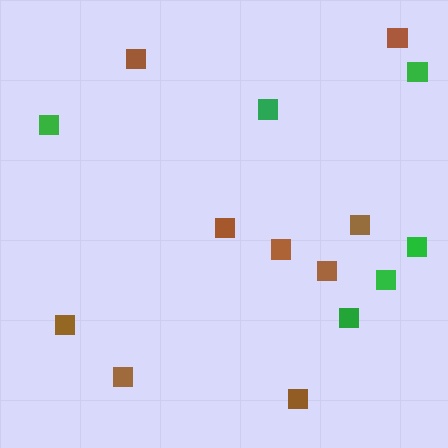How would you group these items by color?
There are 2 groups: one group of green squares (6) and one group of brown squares (9).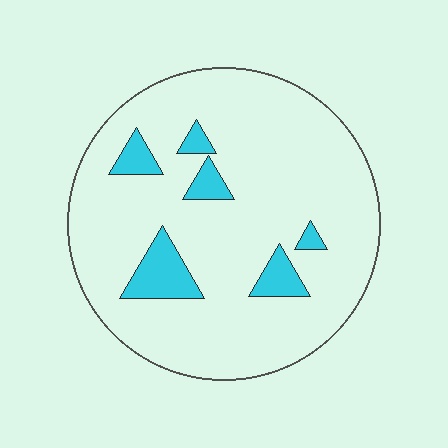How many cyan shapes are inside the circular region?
6.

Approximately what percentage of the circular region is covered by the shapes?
Approximately 10%.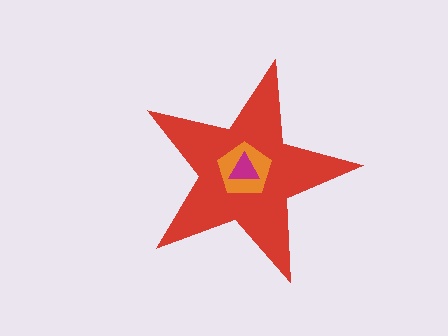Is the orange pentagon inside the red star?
Yes.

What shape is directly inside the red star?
The orange pentagon.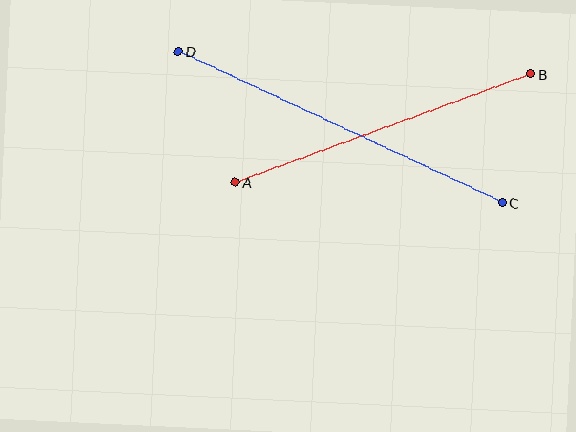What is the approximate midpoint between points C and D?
The midpoint is at approximately (340, 127) pixels.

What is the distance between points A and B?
The distance is approximately 315 pixels.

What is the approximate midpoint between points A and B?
The midpoint is at approximately (383, 128) pixels.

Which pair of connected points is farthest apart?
Points C and D are farthest apart.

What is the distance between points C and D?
The distance is approximately 357 pixels.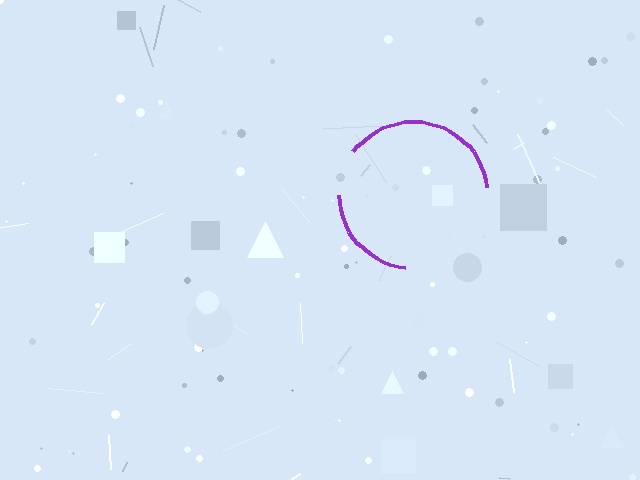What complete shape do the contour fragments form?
The contour fragments form a circle.